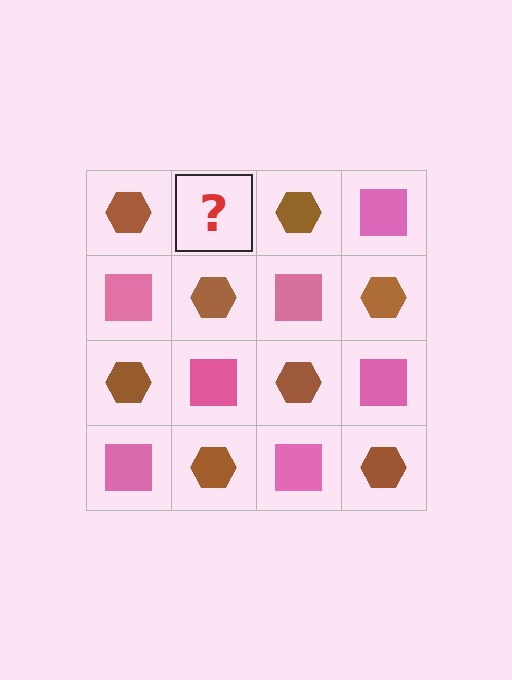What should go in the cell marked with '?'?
The missing cell should contain a pink square.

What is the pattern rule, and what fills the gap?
The rule is that it alternates brown hexagon and pink square in a checkerboard pattern. The gap should be filled with a pink square.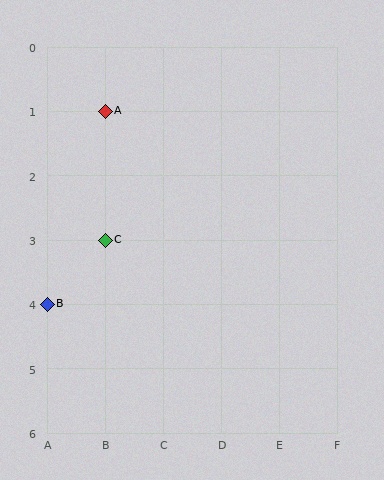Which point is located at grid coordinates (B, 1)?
Point A is at (B, 1).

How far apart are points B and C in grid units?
Points B and C are 1 column and 1 row apart (about 1.4 grid units diagonally).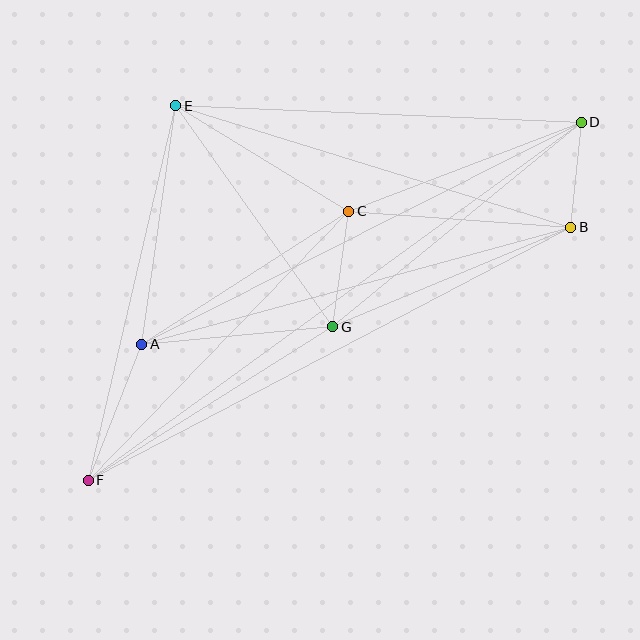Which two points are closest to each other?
Points B and D are closest to each other.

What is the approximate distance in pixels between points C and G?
The distance between C and G is approximately 116 pixels.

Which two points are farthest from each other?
Points D and F are farthest from each other.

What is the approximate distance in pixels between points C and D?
The distance between C and D is approximately 249 pixels.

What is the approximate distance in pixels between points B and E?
The distance between B and E is approximately 413 pixels.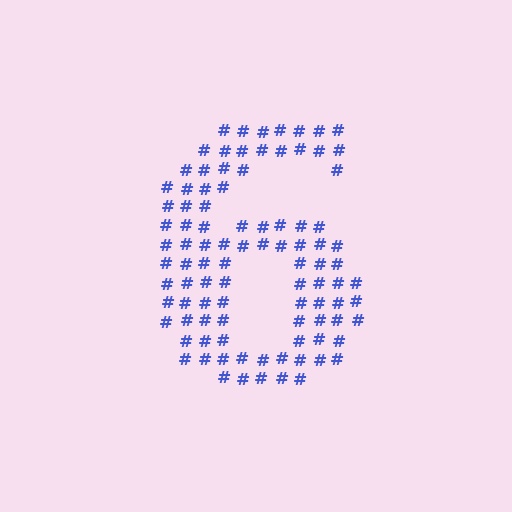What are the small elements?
The small elements are hash symbols.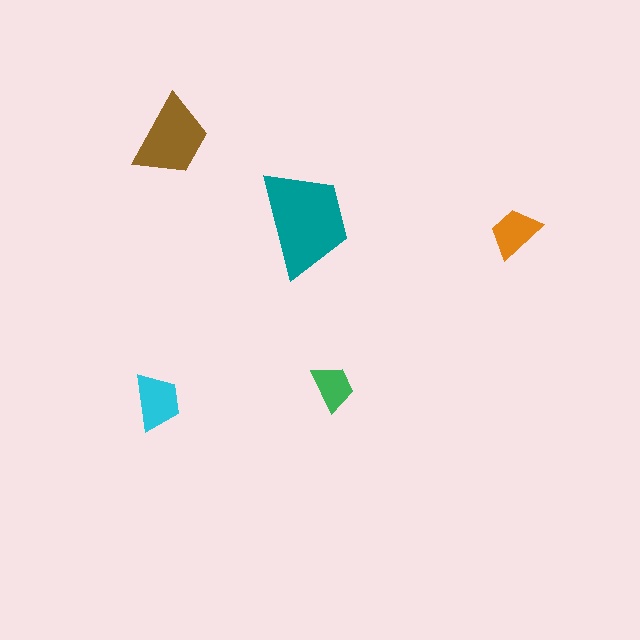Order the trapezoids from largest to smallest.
the teal one, the brown one, the cyan one, the orange one, the green one.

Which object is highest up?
The brown trapezoid is topmost.